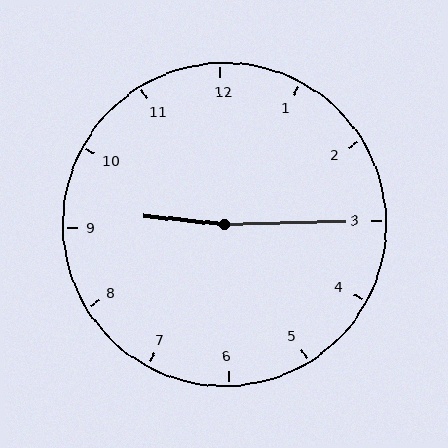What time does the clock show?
9:15.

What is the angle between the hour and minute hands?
Approximately 172 degrees.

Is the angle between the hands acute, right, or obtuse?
It is obtuse.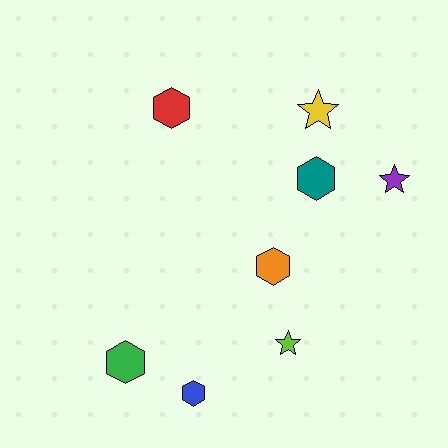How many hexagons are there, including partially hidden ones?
There are 5 hexagons.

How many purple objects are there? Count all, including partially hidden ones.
There is 1 purple object.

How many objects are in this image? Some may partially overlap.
There are 8 objects.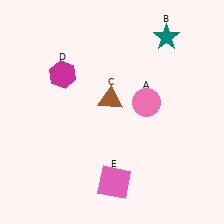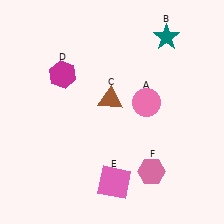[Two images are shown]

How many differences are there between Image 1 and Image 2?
There is 1 difference between the two images.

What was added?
A pink hexagon (F) was added in Image 2.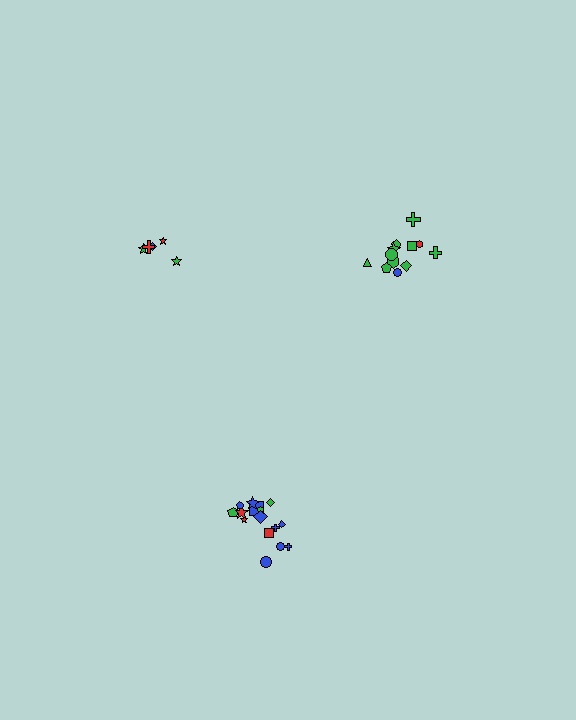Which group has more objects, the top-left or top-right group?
The top-right group.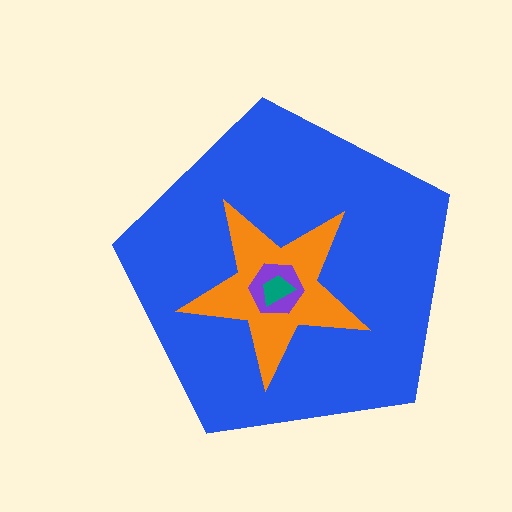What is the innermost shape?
The teal trapezoid.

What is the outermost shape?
The blue pentagon.